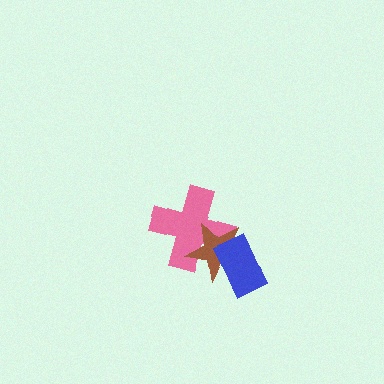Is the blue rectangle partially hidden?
No, no other shape covers it.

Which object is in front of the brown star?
The blue rectangle is in front of the brown star.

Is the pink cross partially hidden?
Yes, it is partially covered by another shape.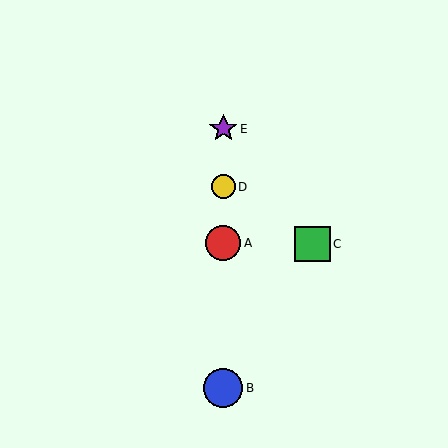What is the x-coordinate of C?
Object C is at x≈312.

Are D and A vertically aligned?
Yes, both are at x≈223.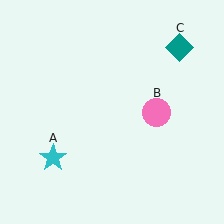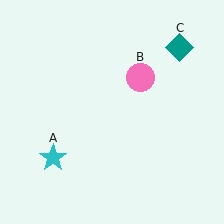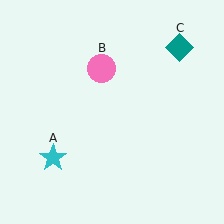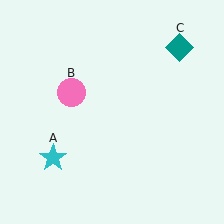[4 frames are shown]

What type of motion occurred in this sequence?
The pink circle (object B) rotated counterclockwise around the center of the scene.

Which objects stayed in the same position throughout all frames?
Cyan star (object A) and teal diamond (object C) remained stationary.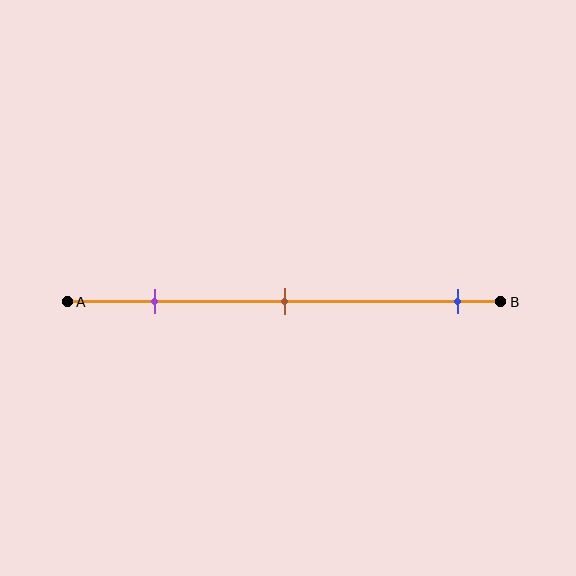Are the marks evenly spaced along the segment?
No, the marks are not evenly spaced.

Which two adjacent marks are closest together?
The purple and brown marks are the closest adjacent pair.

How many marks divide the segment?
There are 3 marks dividing the segment.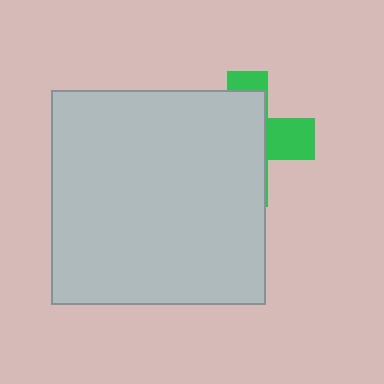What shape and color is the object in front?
The object in front is a light gray rectangle.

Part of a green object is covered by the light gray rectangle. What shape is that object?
It is a cross.